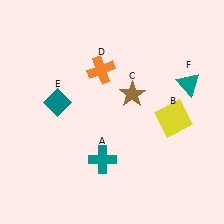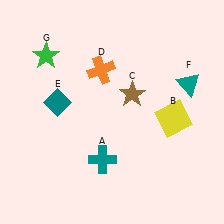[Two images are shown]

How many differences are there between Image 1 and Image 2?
There is 1 difference between the two images.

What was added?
A green star (G) was added in Image 2.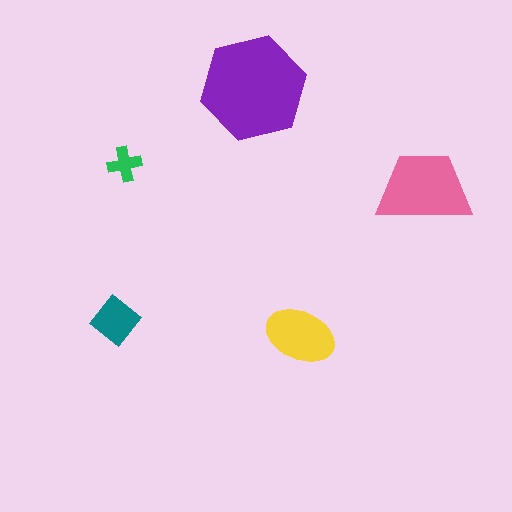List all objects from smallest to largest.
The green cross, the teal diamond, the yellow ellipse, the pink trapezoid, the purple hexagon.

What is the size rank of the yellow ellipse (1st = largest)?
3rd.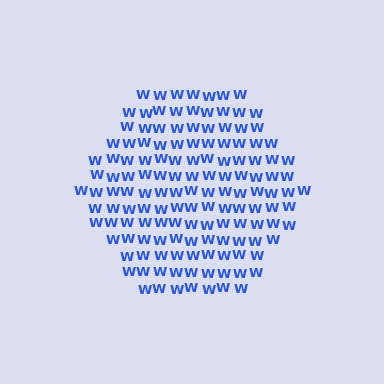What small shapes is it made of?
It is made of small letter W's.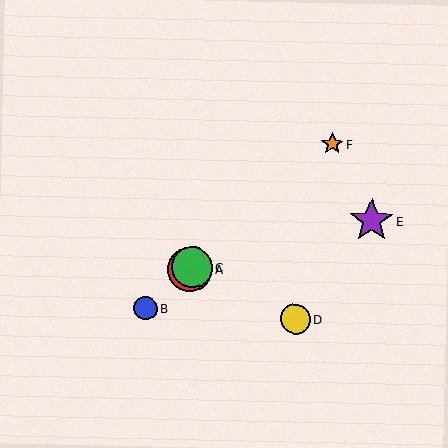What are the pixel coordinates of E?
Object E is at (372, 221).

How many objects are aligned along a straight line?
4 objects (A, B, C, F) are aligned along a straight line.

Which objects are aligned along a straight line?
Objects A, B, C, F are aligned along a straight line.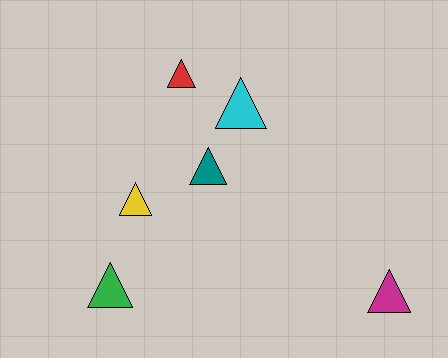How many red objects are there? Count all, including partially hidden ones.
There is 1 red object.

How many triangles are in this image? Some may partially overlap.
There are 6 triangles.